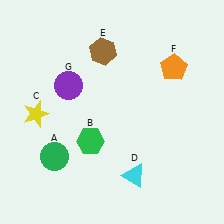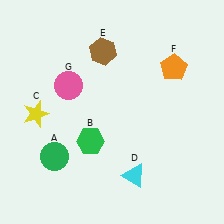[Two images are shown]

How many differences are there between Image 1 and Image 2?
There is 1 difference between the two images.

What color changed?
The circle (G) changed from purple in Image 1 to pink in Image 2.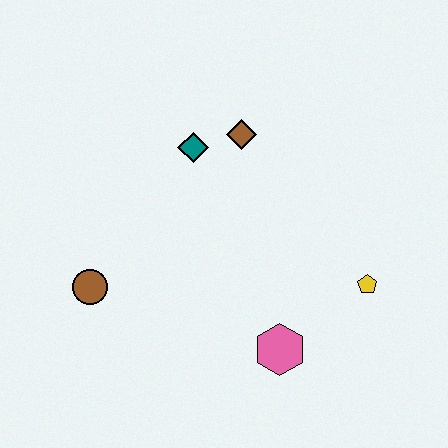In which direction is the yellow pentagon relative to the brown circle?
The yellow pentagon is to the right of the brown circle.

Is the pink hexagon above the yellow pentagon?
No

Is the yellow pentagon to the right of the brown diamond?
Yes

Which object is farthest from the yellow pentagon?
The brown circle is farthest from the yellow pentagon.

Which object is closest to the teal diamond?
The brown diamond is closest to the teal diamond.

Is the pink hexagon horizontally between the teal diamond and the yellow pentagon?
Yes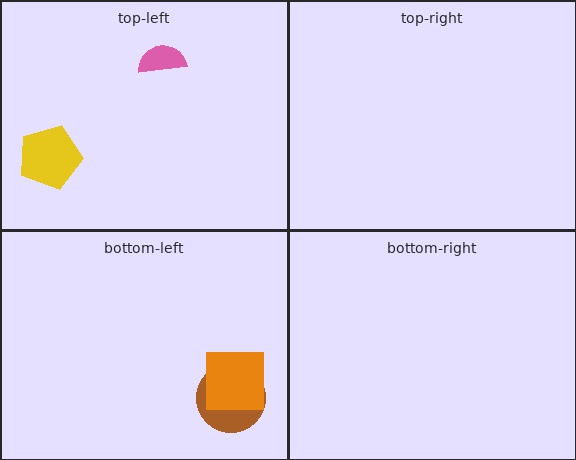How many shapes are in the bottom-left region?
2.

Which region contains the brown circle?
The bottom-left region.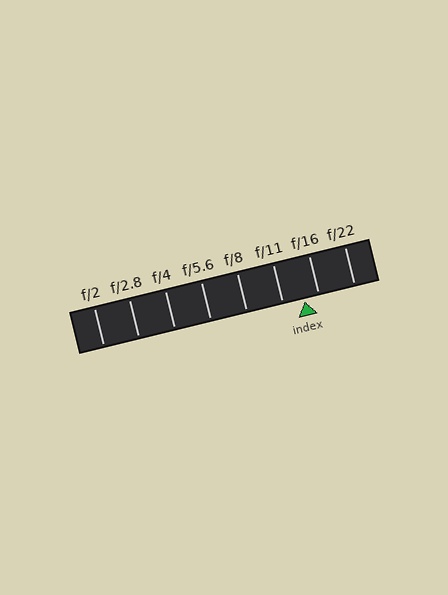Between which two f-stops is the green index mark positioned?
The index mark is between f/11 and f/16.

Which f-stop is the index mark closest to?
The index mark is closest to f/16.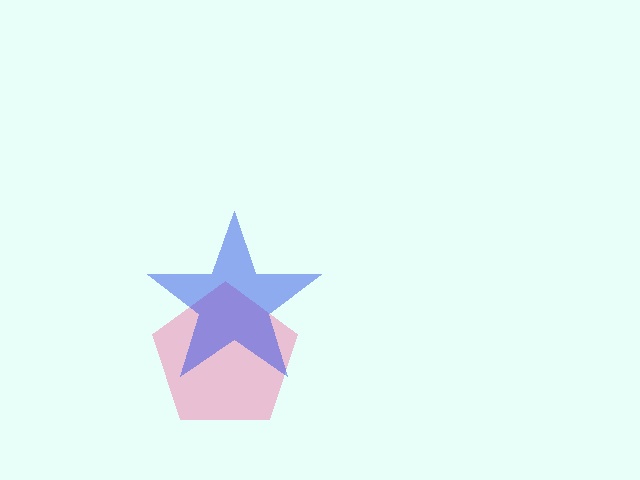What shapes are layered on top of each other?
The layered shapes are: a pink pentagon, a blue star.